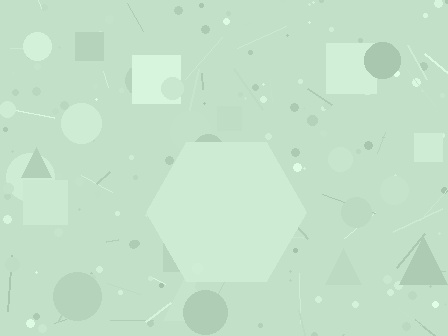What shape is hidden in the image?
A hexagon is hidden in the image.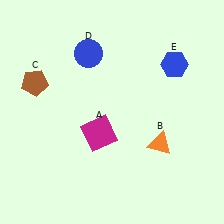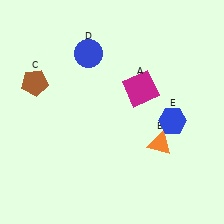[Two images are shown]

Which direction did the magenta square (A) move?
The magenta square (A) moved up.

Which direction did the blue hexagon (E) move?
The blue hexagon (E) moved down.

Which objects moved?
The objects that moved are: the magenta square (A), the blue hexagon (E).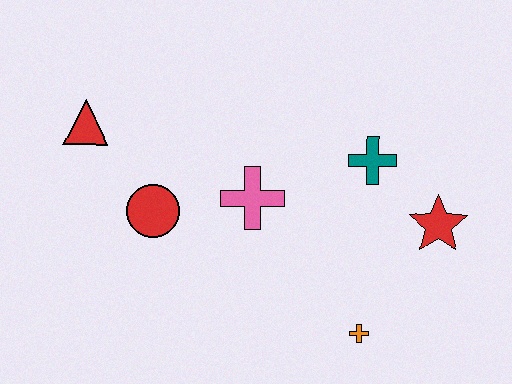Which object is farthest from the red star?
The red triangle is farthest from the red star.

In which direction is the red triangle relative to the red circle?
The red triangle is above the red circle.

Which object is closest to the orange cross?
The red star is closest to the orange cross.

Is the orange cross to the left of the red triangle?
No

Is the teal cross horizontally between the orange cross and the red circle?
No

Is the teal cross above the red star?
Yes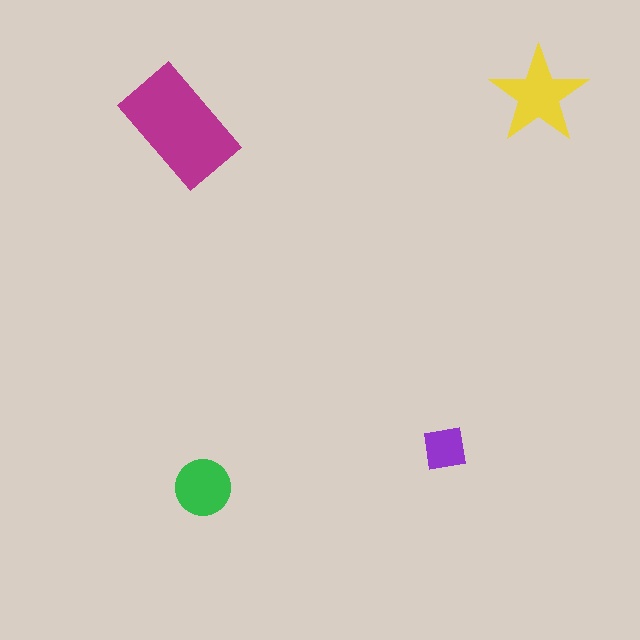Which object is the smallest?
The purple square.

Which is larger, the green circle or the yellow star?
The yellow star.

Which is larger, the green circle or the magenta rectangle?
The magenta rectangle.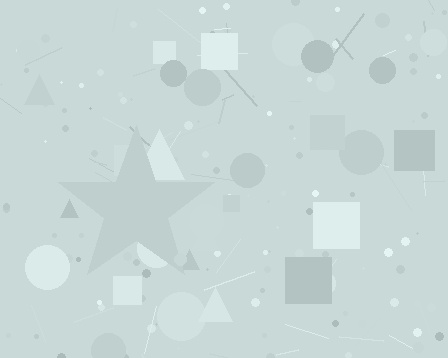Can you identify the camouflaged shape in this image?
The camouflaged shape is a star.